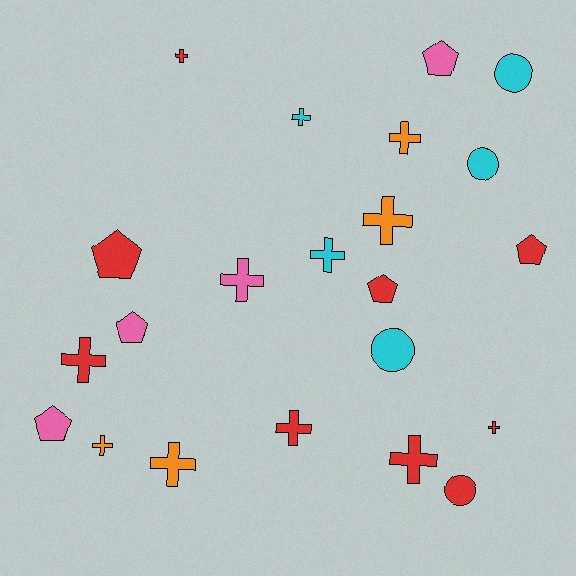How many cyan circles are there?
There are 3 cyan circles.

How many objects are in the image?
There are 22 objects.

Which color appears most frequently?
Red, with 9 objects.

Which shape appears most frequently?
Cross, with 12 objects.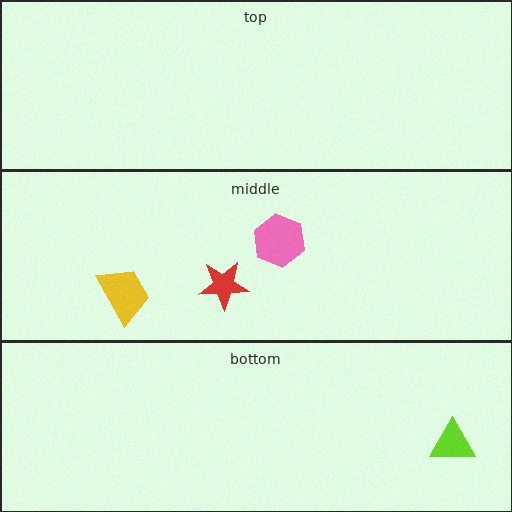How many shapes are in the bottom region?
1.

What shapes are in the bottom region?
The lime triangle.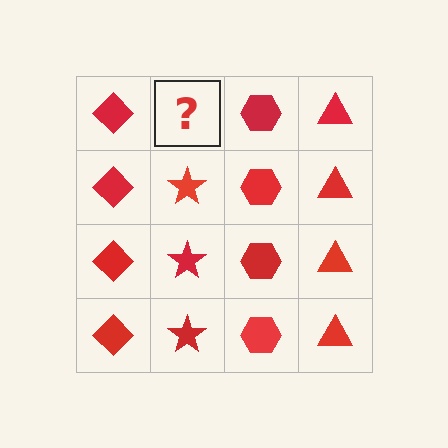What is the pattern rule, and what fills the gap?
The rule is that each column has a consistent shape. The gap should be filled with a red star.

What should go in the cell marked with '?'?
The missing cell should contain a red star.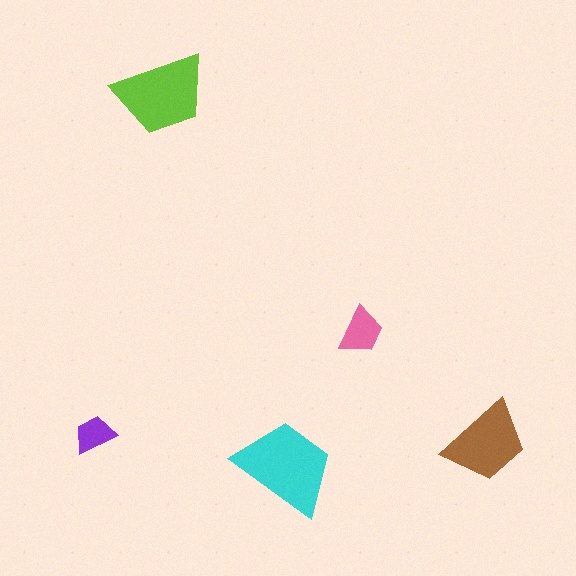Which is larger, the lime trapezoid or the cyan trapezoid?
The cyan one.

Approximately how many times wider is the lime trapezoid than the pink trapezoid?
About 2 times wider.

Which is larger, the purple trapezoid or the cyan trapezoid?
The cyan one.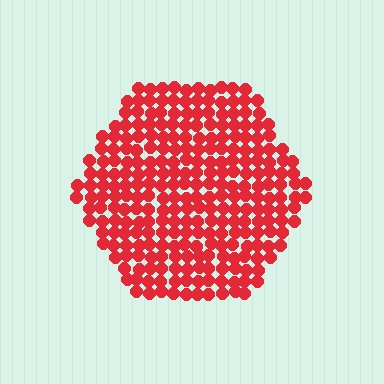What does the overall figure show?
The overall figure shows a hexagon.